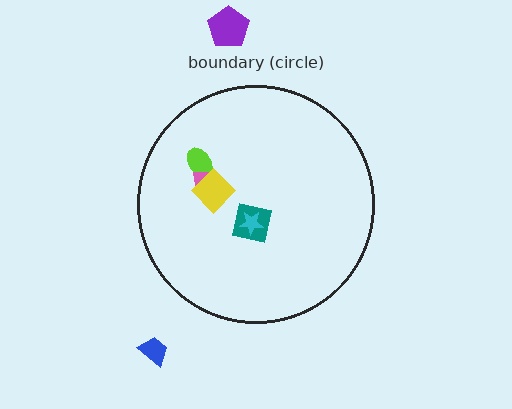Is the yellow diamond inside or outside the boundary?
Inside.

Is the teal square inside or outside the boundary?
Inside.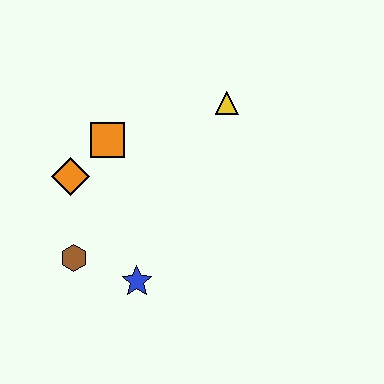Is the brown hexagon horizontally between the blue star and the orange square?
No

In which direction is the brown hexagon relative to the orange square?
The brown hexagon is below the orange square.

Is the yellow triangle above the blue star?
Yes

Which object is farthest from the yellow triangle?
The brown hexagon is farthest from the yellow triangle.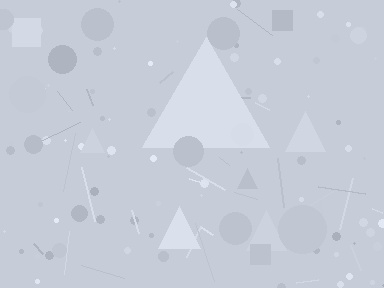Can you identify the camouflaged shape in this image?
The camouflaged shape is a triangle.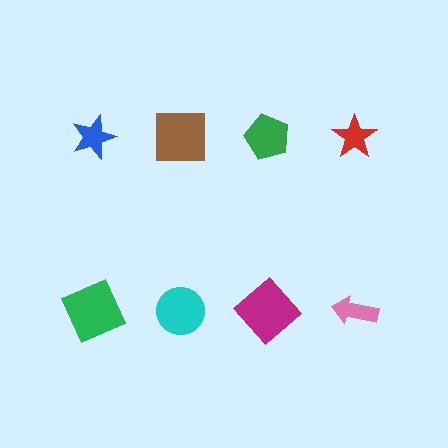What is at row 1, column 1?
A blue star.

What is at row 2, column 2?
A cyan circle.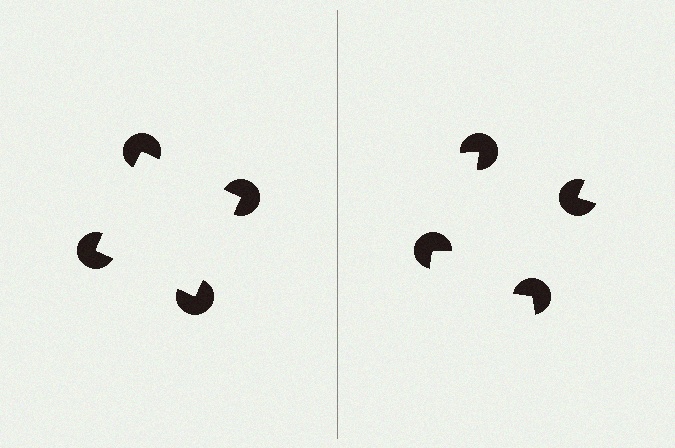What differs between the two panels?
The pac-man discs are positioned identically on both sides; only the wedge orientations differ. On the left they align to a square; on the right they are misaligned.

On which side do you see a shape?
An illusory square appears on the left side. On the right side the wedge cuts are rotated, so no coherent shape forms.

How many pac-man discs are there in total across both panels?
8 — 4 on each side.